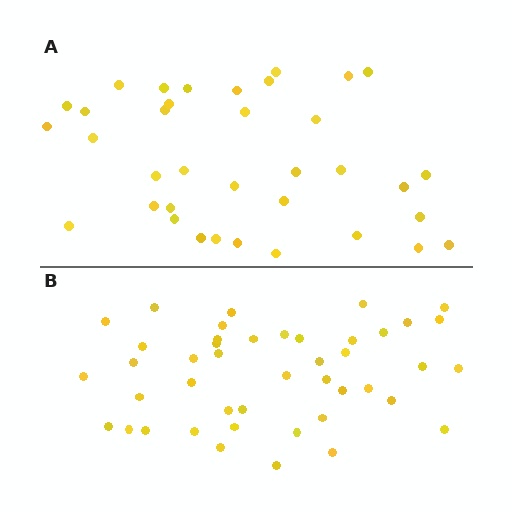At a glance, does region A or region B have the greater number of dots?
Region B (the bottom region) has more dots.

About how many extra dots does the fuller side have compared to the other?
Region B has roughly 8 or so more dots than region A.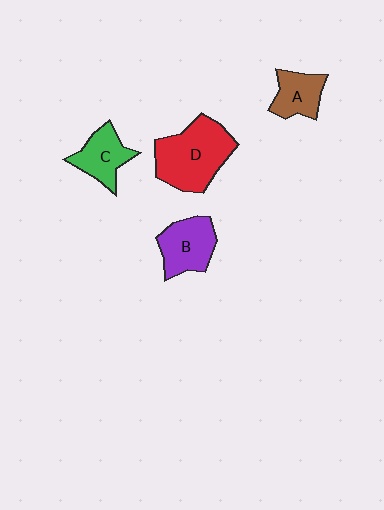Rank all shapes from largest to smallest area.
From largest to smallest: D (red), B (purple), C (green), A (brown).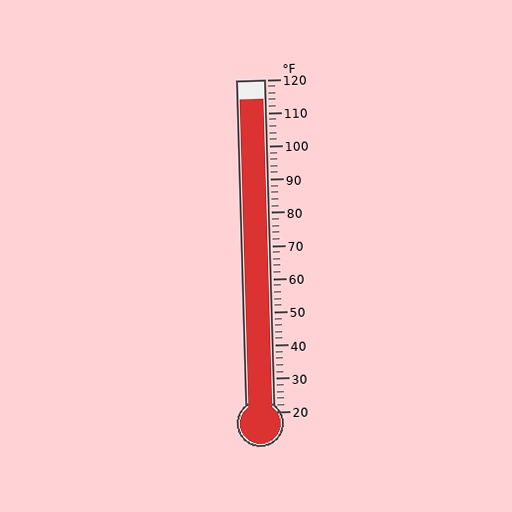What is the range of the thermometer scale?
The thermometer scale ranges from 20°F to 120°F.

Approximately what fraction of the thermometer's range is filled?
The thermometer is filled to approximately 95% of its range.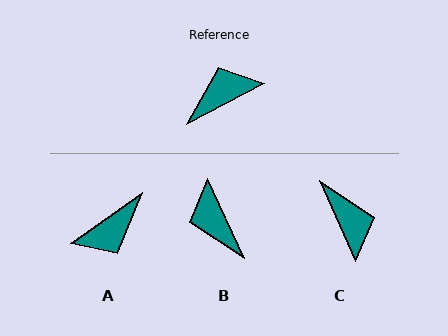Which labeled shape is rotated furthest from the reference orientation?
A, about 173 degrees away.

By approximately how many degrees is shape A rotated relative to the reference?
Approximately 173 degrees clockwise.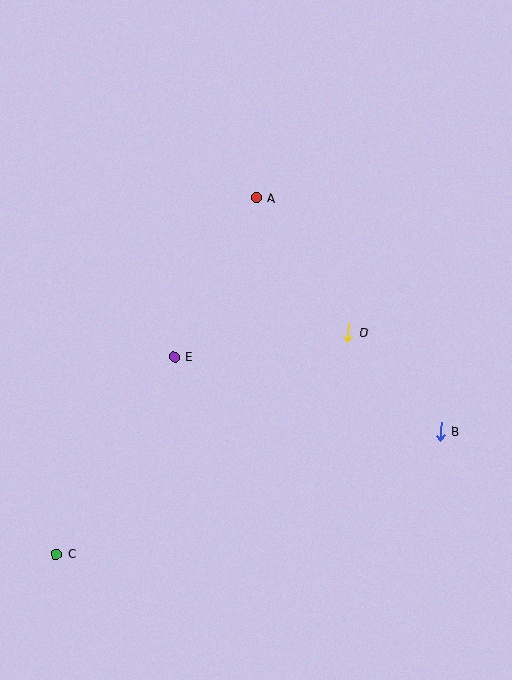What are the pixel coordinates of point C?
Point C is at (57, 554).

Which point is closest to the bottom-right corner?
Point B is closest to the bottom-right corner.